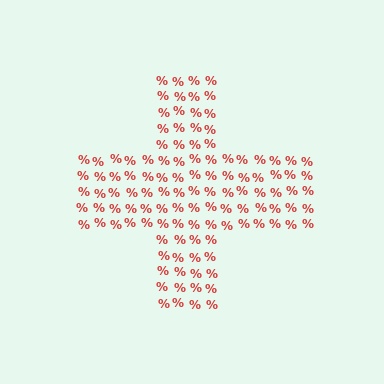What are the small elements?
The small elements are percent signs.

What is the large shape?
The large shape is a cross.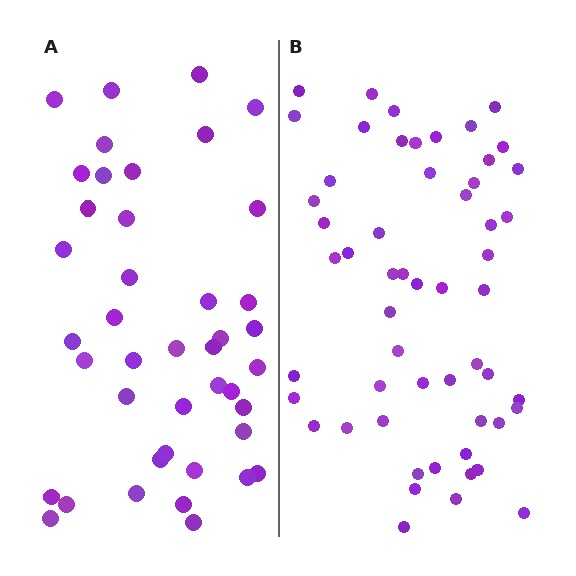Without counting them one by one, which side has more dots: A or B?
Region B (the right region) has more dots.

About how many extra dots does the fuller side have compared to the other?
Region B has approximately 15 more dots than region A.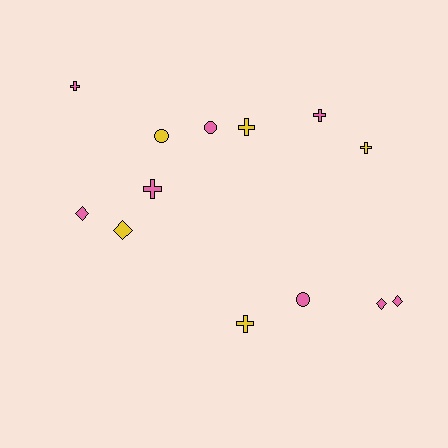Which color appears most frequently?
Pink, with 8 objects.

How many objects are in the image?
There are 13 objects.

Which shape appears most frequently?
Cross, with 6 objects.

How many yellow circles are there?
There is 1 yellow circle.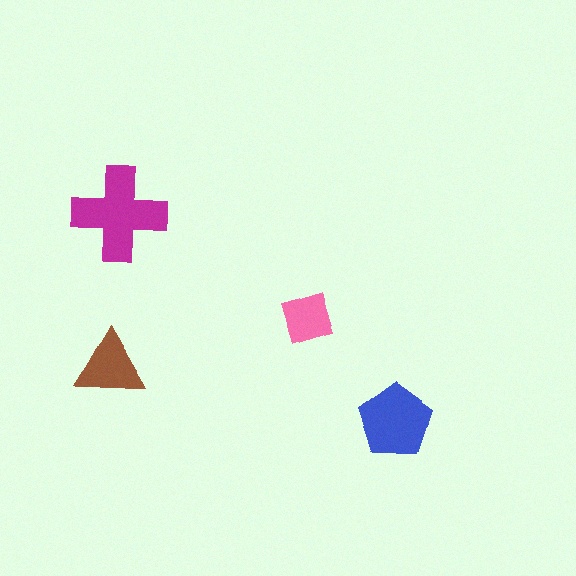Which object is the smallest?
The pink diamond.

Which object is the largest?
The magenta cross.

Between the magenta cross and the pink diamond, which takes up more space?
The magenta cross.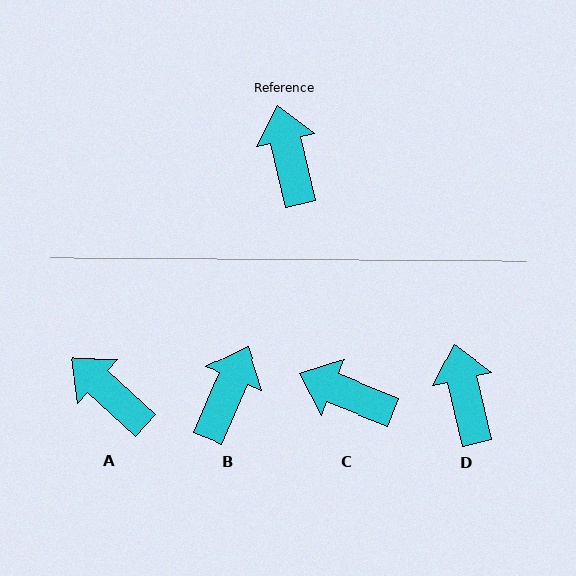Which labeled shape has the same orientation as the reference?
D.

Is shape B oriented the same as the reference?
No, it is off by about 36 degrees.